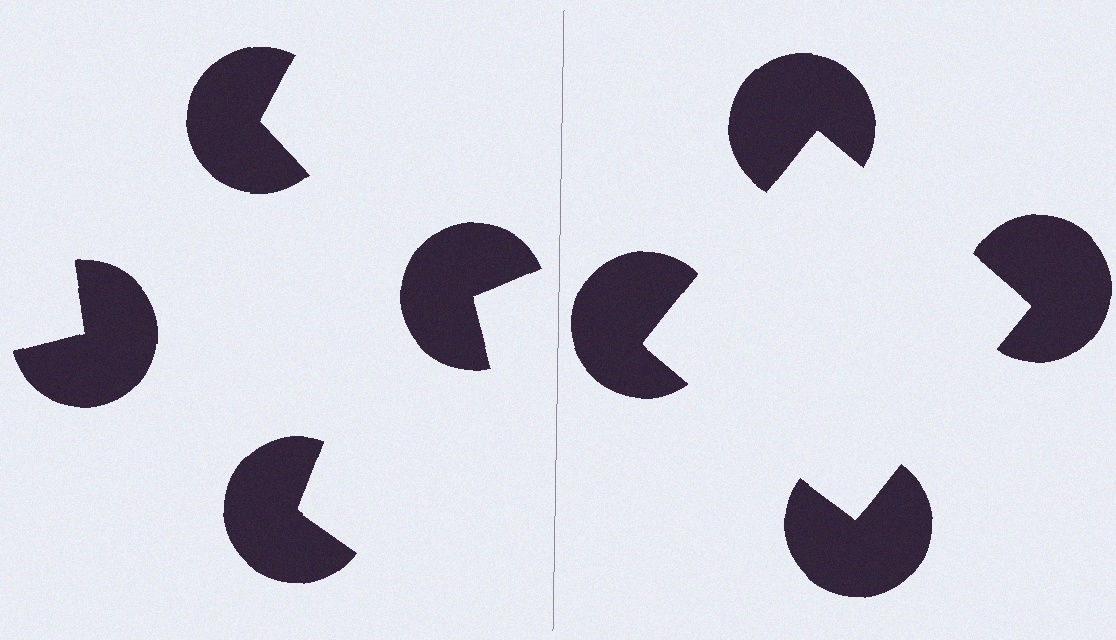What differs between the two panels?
The pac-man discs are positioned identically on both sides; only the wedge orientations differ. On the right they align to a square; on the left they are misaligned.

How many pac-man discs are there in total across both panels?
8 — 4 on each side.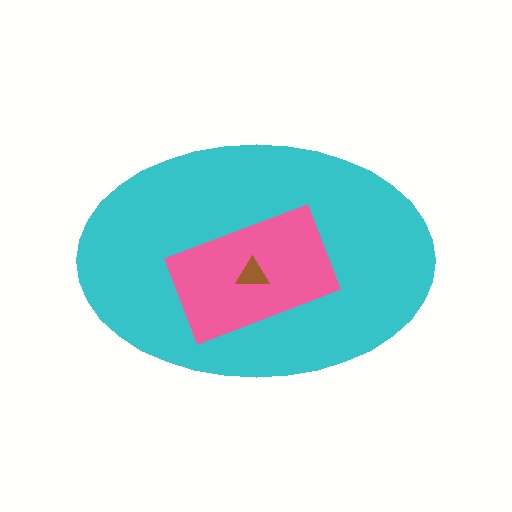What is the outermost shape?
The cyan ellipse.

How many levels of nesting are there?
3.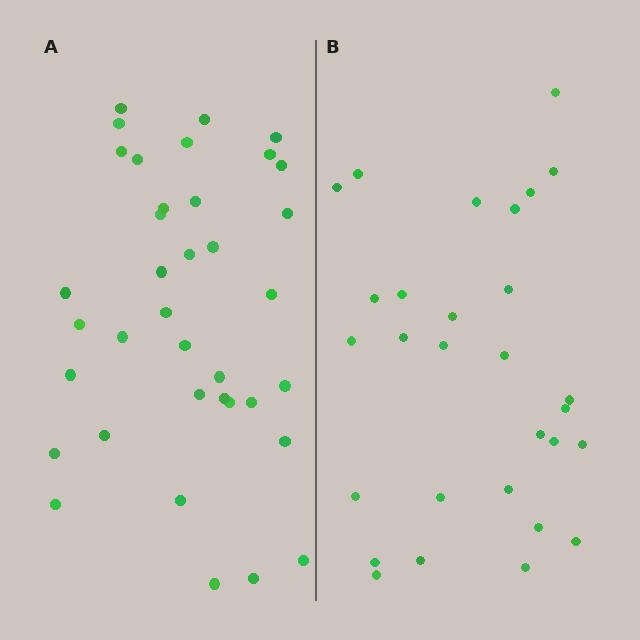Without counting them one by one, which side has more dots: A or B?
Region A (the left region) has more dots.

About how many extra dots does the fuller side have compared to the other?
Region A has roughly 8 or so more dots than region B.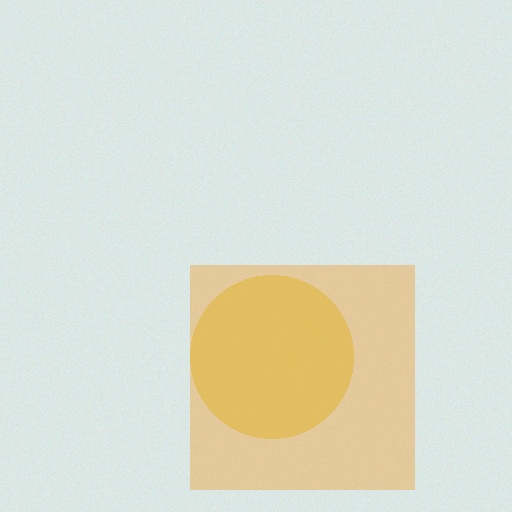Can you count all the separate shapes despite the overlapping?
Yes, there are 2 separate shapes.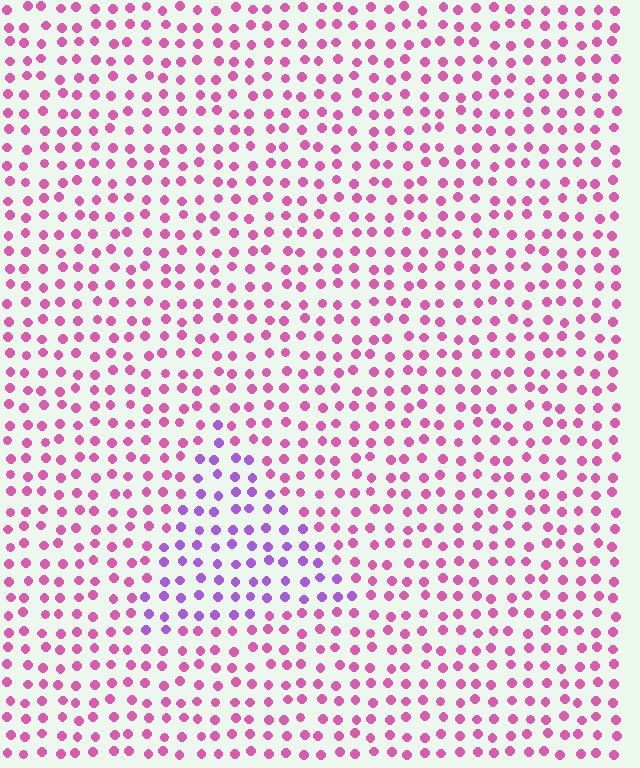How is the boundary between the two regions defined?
The boundary is defined purely by a slight shift in hue (about 44 degrees). Spacing, size, and orientation are identical on both sides.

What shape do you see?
I see a triangle.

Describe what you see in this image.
The image is filled with small pink elements in a uniform arrangement. A triangle-shaped region is visible where the elements are tinted to a slightly different hue, forming a subtle color boundary.